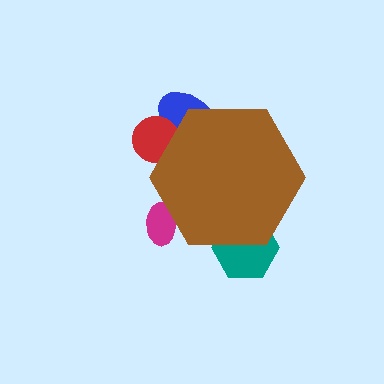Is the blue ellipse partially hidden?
Yes, the blue ellipse is partially hidden behind the brown hexagon.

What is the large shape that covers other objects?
A brown hexagon.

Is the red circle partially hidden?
Yes, the red circle is partially hidden behind the brown hexagon.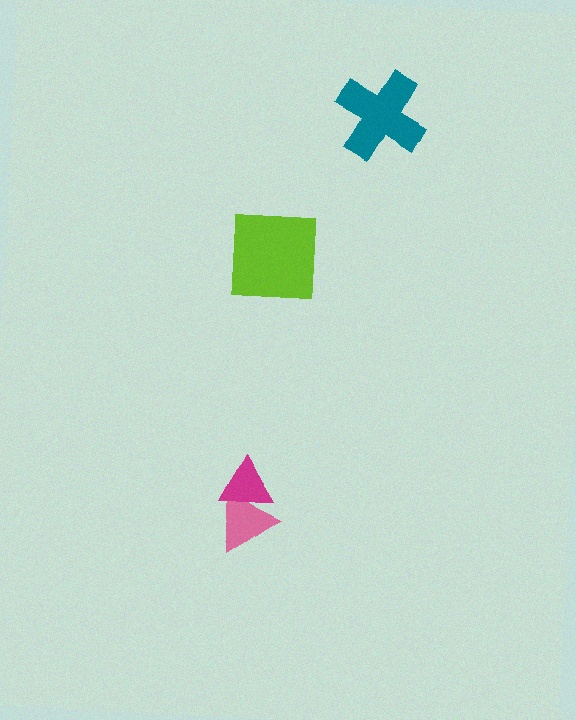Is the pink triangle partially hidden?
Yes, it is partially covered by another shape.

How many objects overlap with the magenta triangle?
1 object overlaps with the magenta triangle.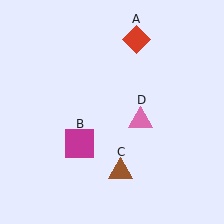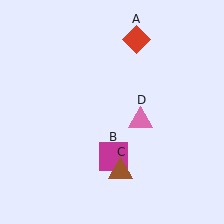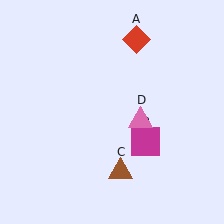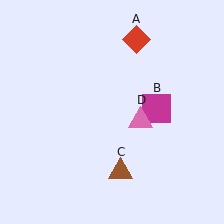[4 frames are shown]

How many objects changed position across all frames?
1 object changed position: magenta square (object B).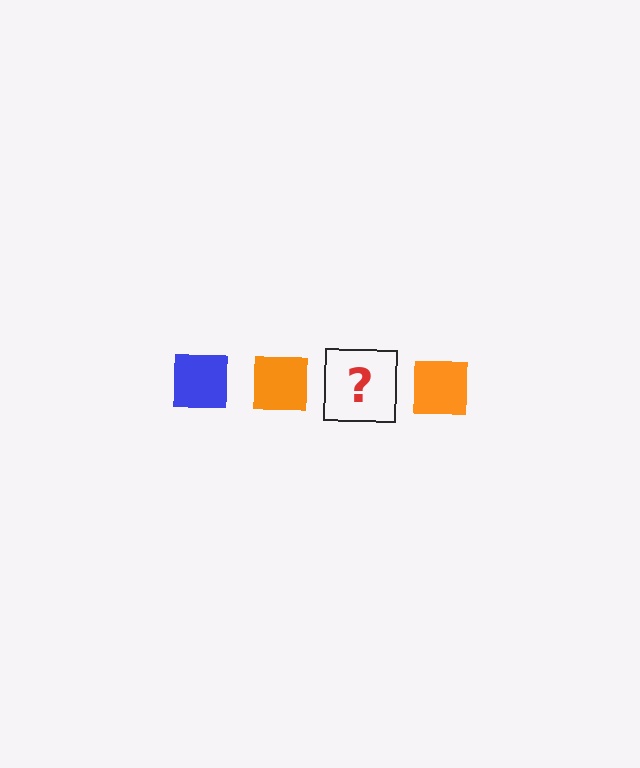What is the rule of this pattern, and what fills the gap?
The rule is that the pattern cycles through blue, orange squares. The gap should be filled with a blue square.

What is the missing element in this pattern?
The missing element is a blue square.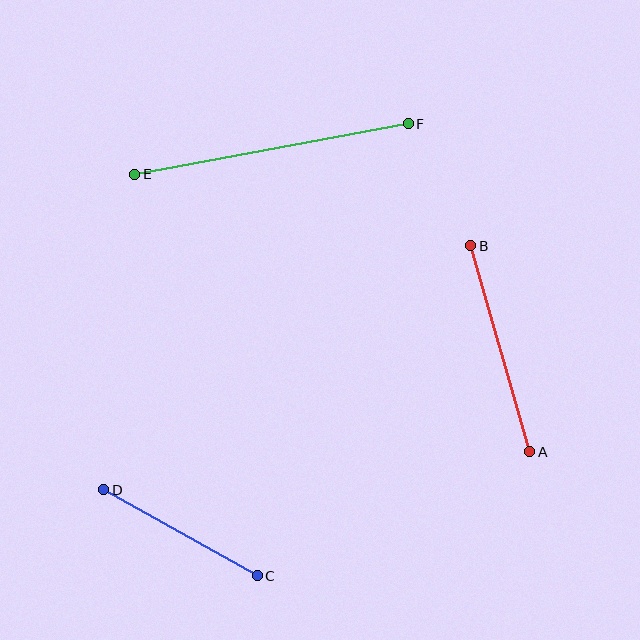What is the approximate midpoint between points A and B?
The midpoint is at approximately (500, 349) pixels.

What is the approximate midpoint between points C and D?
The midpoint is at approximately (181, 533) pixels.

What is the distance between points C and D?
The distance is approximately 176 pixels.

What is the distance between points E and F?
The distance is approximately 278 pixels.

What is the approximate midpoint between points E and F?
The midpoint is at approximately (271, 149) pixels.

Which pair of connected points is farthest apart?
Points E and F are farthest apart.